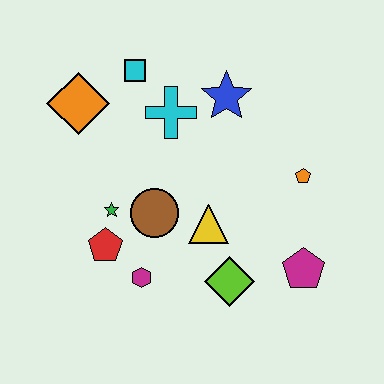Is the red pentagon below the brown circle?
Yes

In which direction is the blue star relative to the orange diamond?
The blue star is to the right of the orange diamond.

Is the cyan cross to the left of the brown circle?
No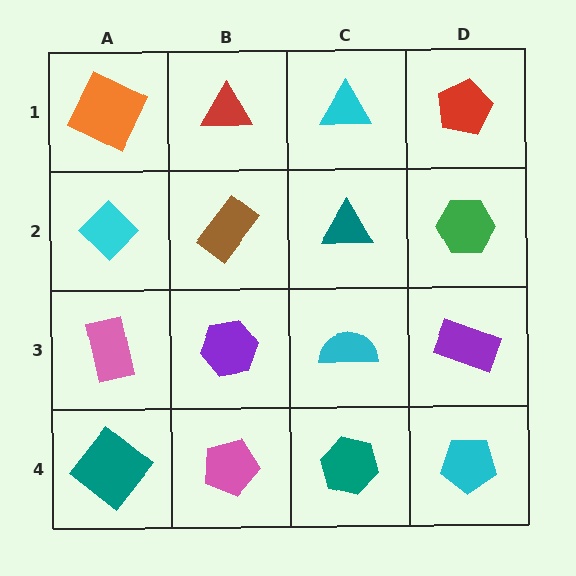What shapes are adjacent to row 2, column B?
A red triangle (row 1, column B), a purple hexagon (row 3, column B), a cyan diamond (row 2, column A), a teal triangle (row 2, column C).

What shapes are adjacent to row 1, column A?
A cyan diamond (row 2, column A), a red triangle (row 1, column B).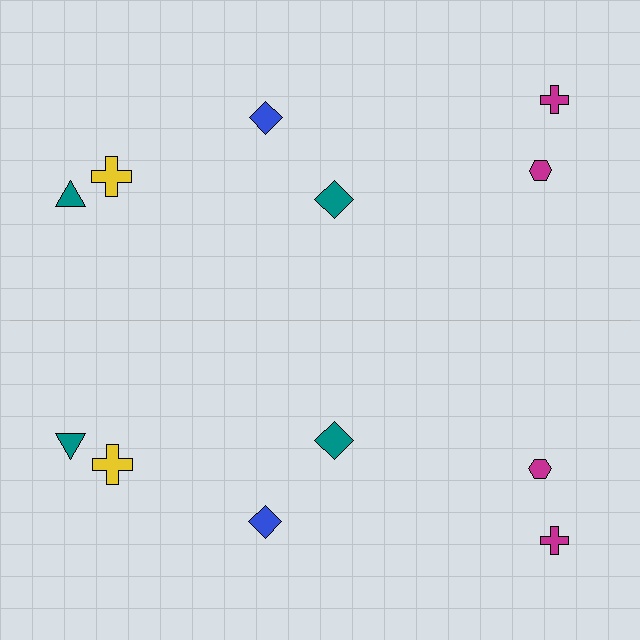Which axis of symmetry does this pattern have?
The pattern has a horizontal axis of symmetry running through the center of the image.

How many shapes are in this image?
There are 12 shapes in this image.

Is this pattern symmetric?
Yes, this pattern has bilateral (reflection) symmetry.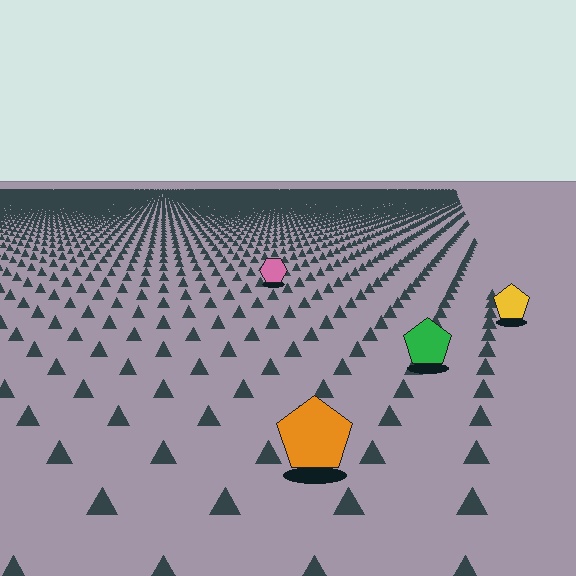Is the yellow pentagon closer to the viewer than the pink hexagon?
Yes. The yellow pentagon is closer — you can tell from the texture gradient: the ground texture is coarser near it.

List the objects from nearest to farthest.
From nearest to farthest: the orange pentagon, the green pentagon, the yellow pentagon, the pink hexagon.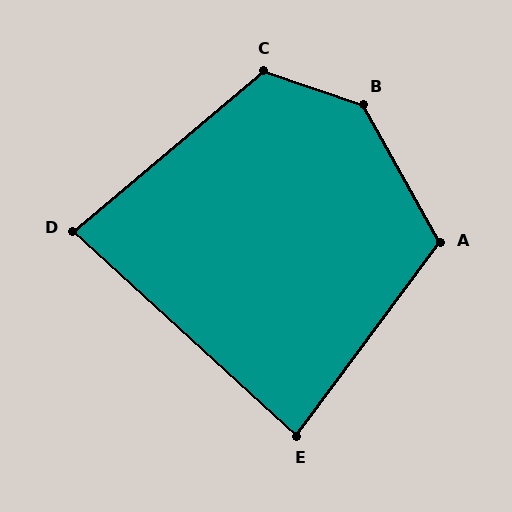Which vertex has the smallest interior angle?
D, at approximately 83 degrees.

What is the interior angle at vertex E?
Approximately 84 degrees (acute).